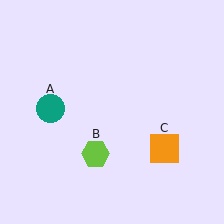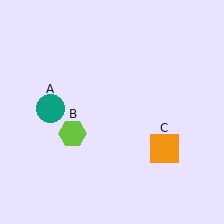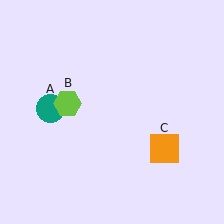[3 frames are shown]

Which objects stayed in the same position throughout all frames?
Teal circle (object A) and orange square (object C) remained stationary.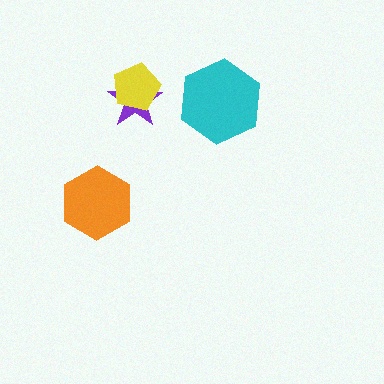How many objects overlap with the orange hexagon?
0 objects overlap with the orange hexagon.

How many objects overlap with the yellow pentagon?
1 object overlaps with the yellow pentagon.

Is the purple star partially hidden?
Yes, it is partially covered by another shape.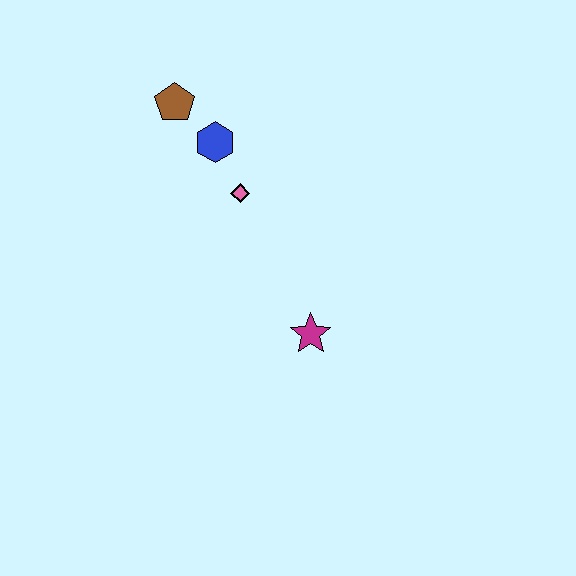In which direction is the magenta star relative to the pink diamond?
The magenta star is below the pink diamond.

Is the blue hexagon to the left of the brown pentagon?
No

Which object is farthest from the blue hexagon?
The magenta star is farthest from the blue hexagon.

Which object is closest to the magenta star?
The pink diamond is closest to the magenta star.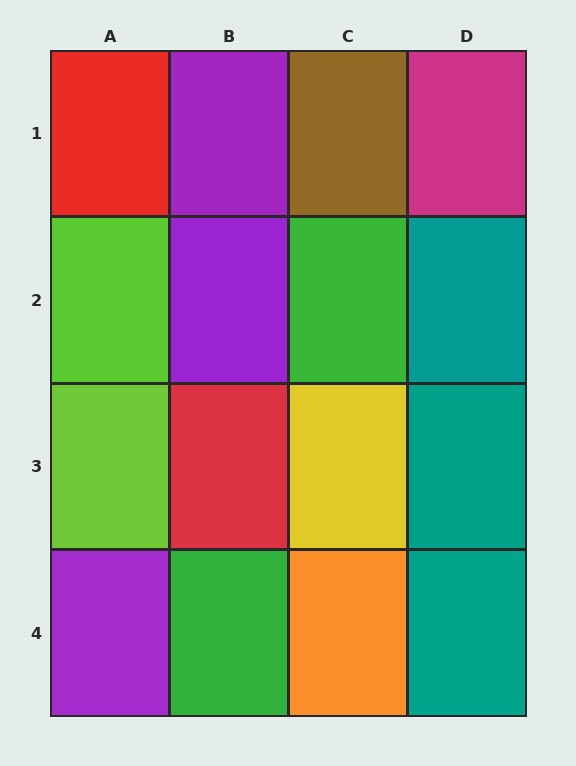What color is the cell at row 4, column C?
Orange.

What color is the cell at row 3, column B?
Red.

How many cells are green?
2 cells are green.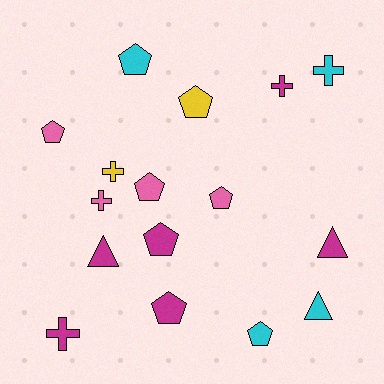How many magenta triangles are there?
There are 2 magenta triangles.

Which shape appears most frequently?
Pentagon, with 8 objects.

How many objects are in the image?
There are 16 objects.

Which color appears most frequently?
Magenta, with 6 objects.